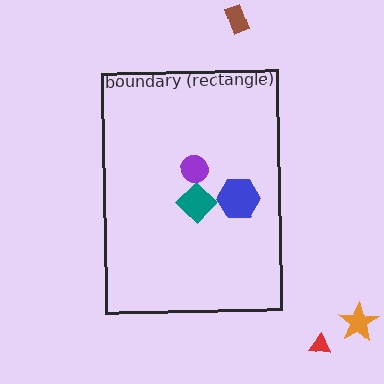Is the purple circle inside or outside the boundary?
Inside.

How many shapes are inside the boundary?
3 inside, 3 outside.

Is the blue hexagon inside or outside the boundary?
Inside.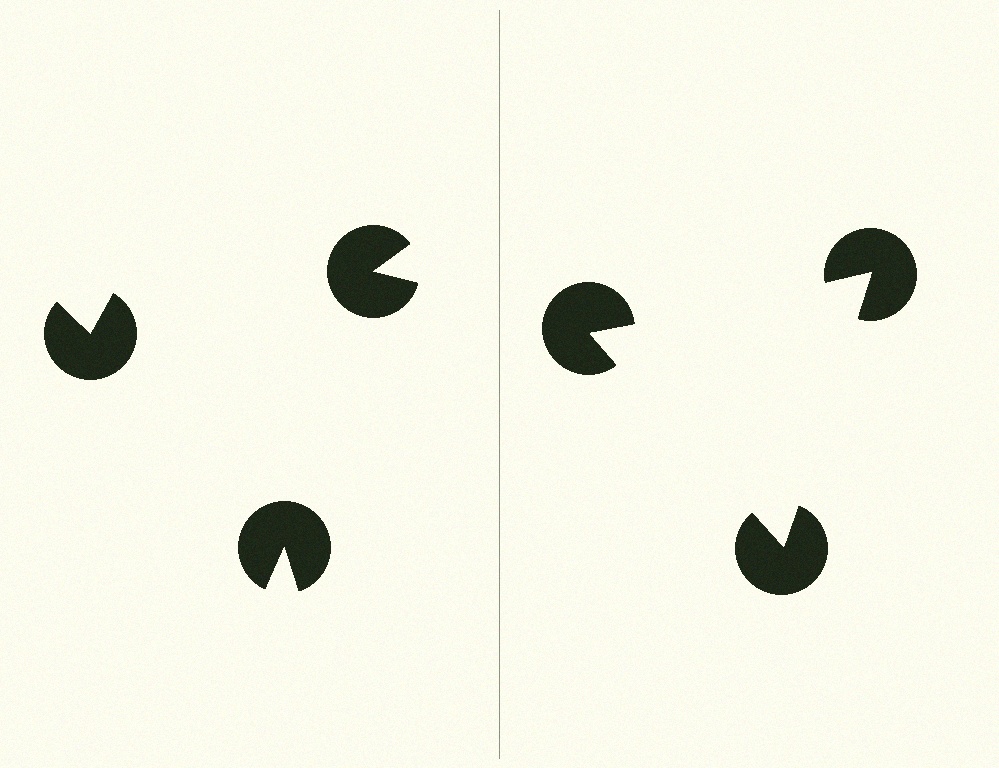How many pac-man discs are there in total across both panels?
6 — 3 on each side.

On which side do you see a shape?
An illusory triangle appears on the right side. On the left side the wedge cuts are rotated, so no coherent shape forms.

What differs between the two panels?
The pac-man discs are positioned identically on both sides; only the wedge orientations differ. On the right they align to a triangle; on the left they are misaligned.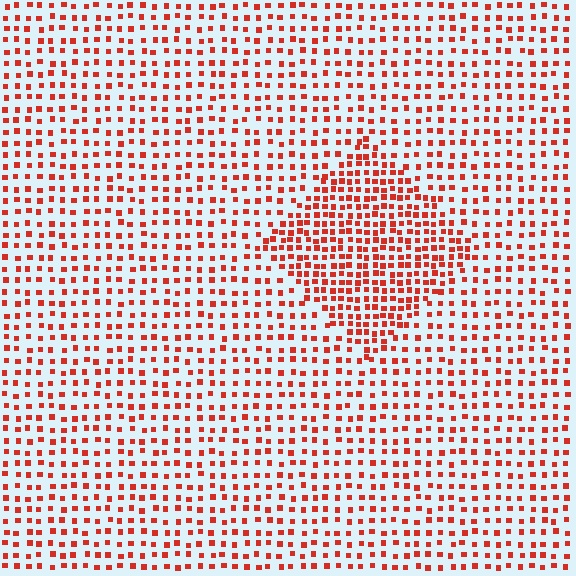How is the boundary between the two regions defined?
The boundary is defined by a change in element density (approximately 1.8x ratio). All elements are the same color, size, and shape.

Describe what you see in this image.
The image contains small red elements arranged at two different densities. A diamond-shaped region is visible where the elements are more densely packed than the surrounding area.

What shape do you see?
I see a diamond.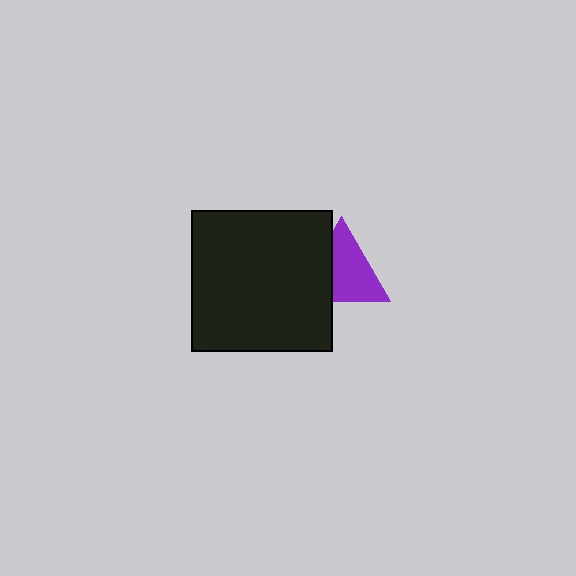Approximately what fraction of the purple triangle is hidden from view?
Roughly 35% of the purple triangle is hidden behind the black square.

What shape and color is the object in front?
The object in front is a black square.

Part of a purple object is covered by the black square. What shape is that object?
It is a triangle.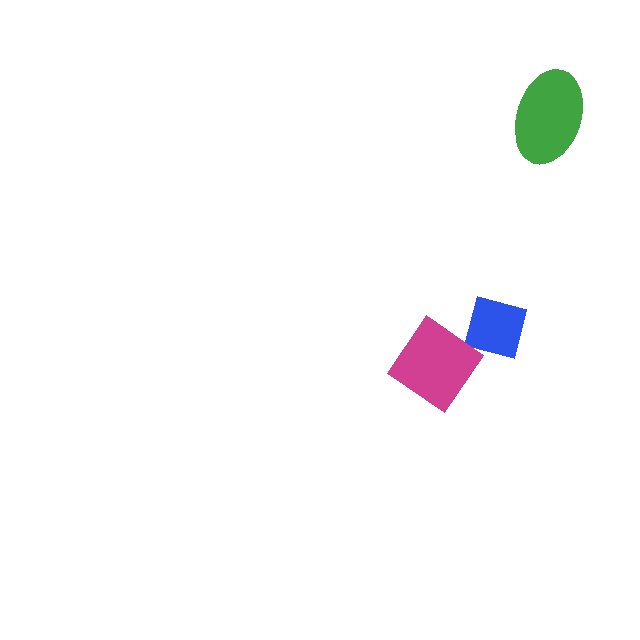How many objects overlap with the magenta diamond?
1 object overlaps with the magenta diamond.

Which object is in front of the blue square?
The magenta diamond is in front of the blue square.